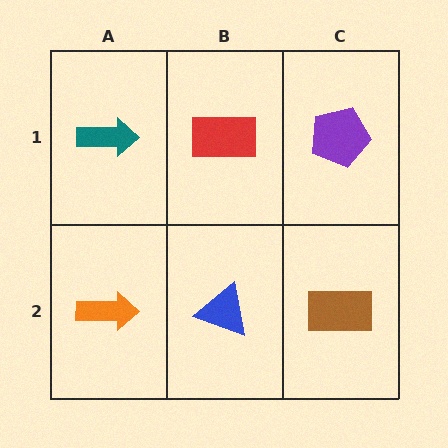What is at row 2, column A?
An orange arrow.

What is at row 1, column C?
A purple pentagon.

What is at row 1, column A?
A teal arrow.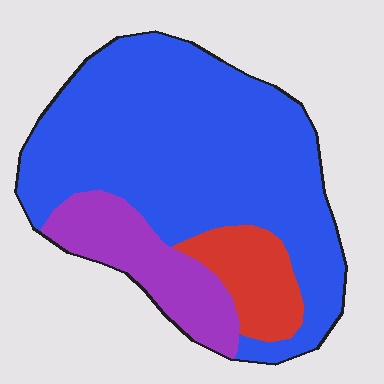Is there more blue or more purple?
Blue.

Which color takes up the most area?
Blue, at roughly 70%.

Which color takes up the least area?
Red, at roughly 10%.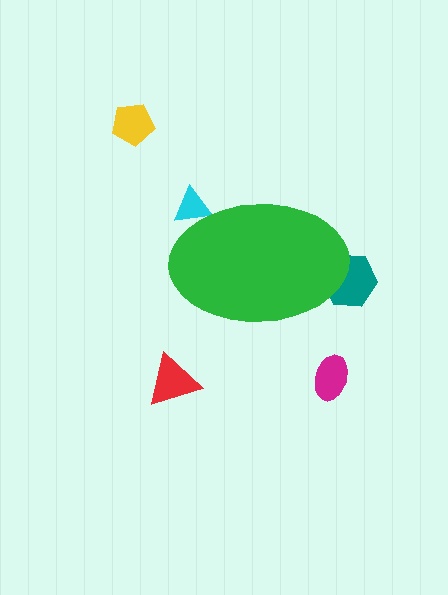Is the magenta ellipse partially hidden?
No, the magenta ellipse is fully visible.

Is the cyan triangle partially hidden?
Yes, the cyan triangle is partially hidden behind the green ellipse.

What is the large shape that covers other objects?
A green ellipse.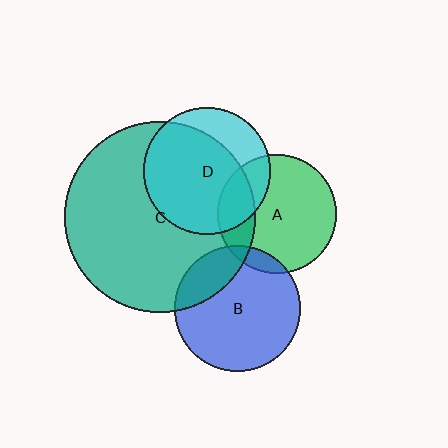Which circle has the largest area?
Circle C (teal).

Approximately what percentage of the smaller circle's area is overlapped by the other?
Approximately 20%.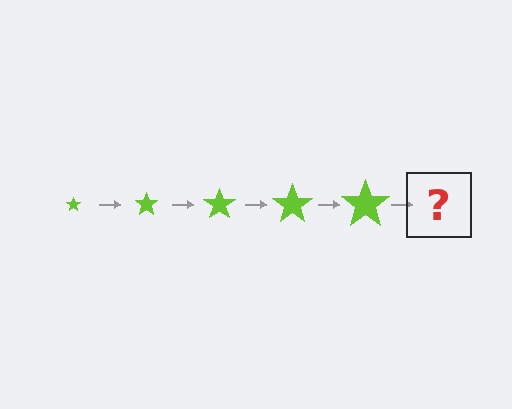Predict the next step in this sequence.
The next step is a lime star, larger than the previous one.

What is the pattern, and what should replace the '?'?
The pattern is that the star gets progressively larger each step. The '?' should be a lime star, larger than the previous one.